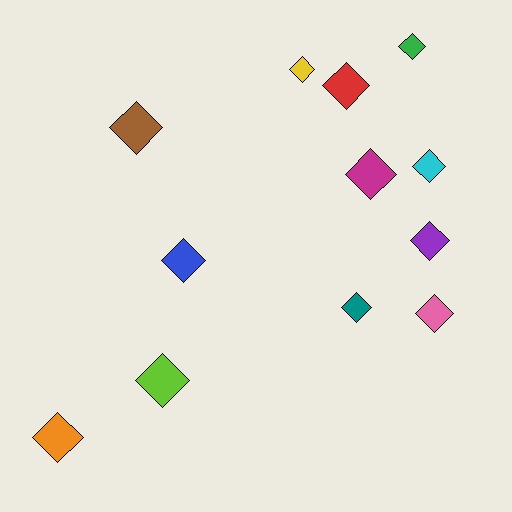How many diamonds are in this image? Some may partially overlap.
There are 12 diamonds.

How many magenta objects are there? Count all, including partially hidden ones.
There is 1 magenta object.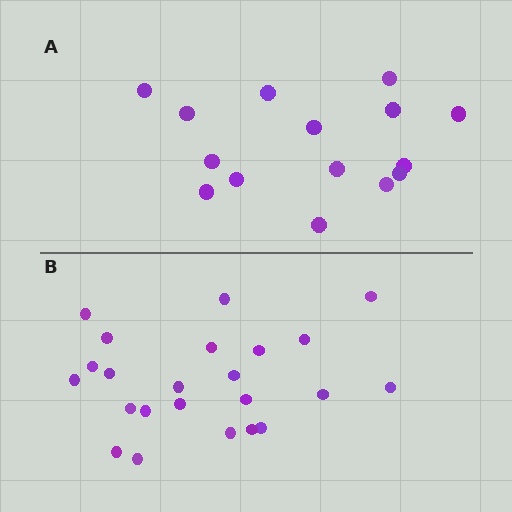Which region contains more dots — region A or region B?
Region B (the bottom region) has more dots.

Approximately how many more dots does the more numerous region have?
Region B has roughly 8 or so more dots than region A.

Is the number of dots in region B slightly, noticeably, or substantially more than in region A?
Region B has substantially more. The ratio is roughly 1.5 to 1.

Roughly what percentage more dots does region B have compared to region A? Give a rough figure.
About 55% more.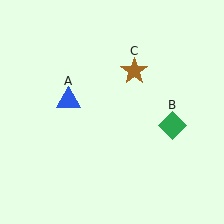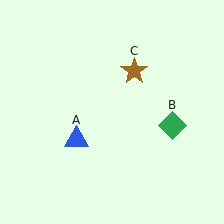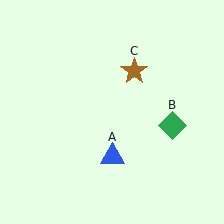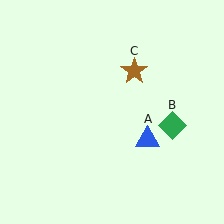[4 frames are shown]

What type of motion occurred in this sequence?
The blue triangle (object A) rotated counterclockwise around the center of the scene.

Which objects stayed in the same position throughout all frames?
Green diamond (object B) and brown star (object C) remained stationary.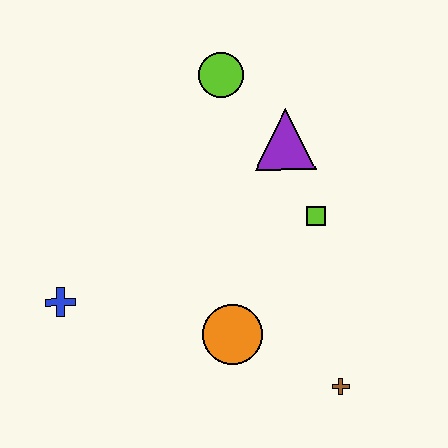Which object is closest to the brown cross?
The orange circle is closest to the brown cross.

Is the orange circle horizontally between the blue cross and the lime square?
Yes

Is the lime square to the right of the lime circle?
Yes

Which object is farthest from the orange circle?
The lime circle is farthest from the orange circle.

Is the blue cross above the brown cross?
Yes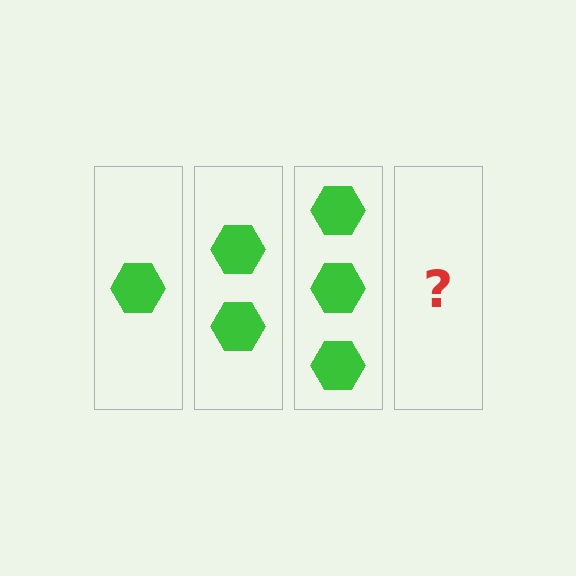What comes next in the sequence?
The next element should be 4 hexagons.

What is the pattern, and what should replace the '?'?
The pattern is that each step adds one more hexagon. The '?' should be 4 hexagons.